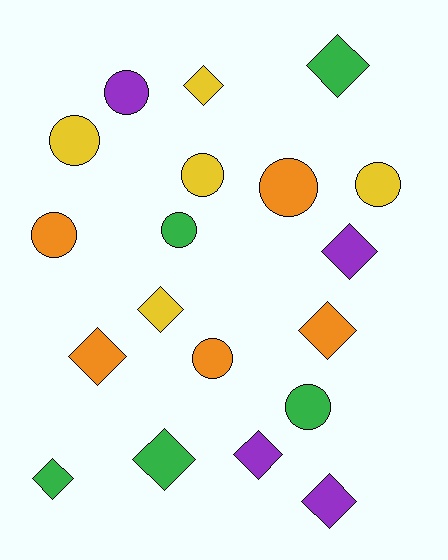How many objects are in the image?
There are 19 objects.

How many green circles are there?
There are 2 green circles.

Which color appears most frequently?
Yellow, with 5 objects.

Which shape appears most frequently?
Diamond, with 10 objects.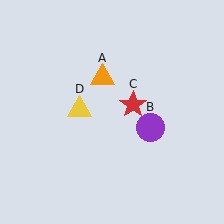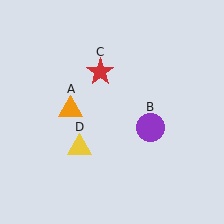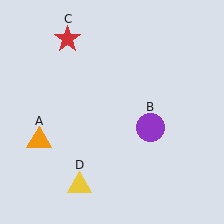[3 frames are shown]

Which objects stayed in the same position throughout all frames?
Purple circle (object B) remained stationary.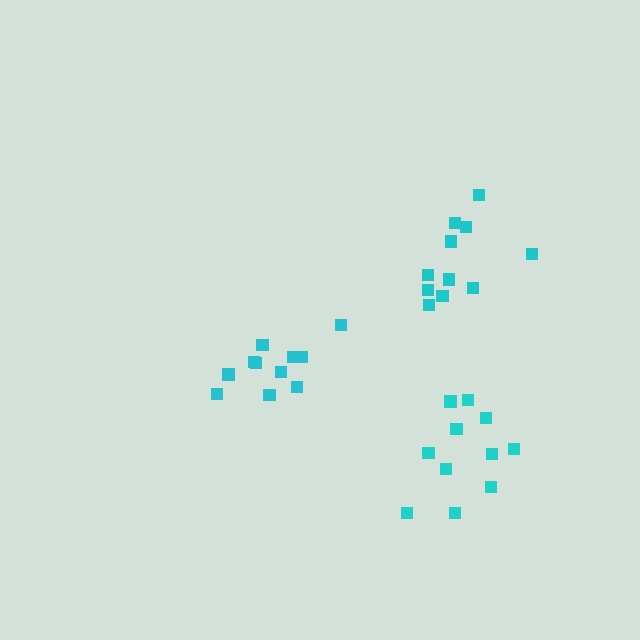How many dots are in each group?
Group 1: 11 dots, Group 2: 11 dots, Group 3: 11 dots (33 total).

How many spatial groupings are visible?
There are 3 spatial groupings.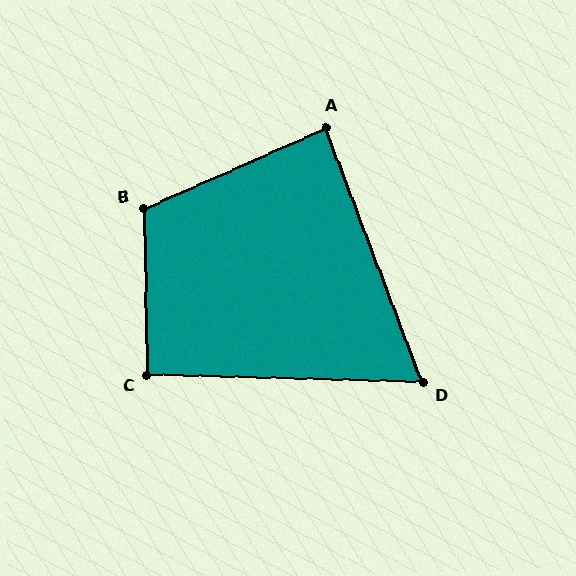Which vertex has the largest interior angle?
B, at approximately 113 degrees.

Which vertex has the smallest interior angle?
D, at approximately 67 degrees.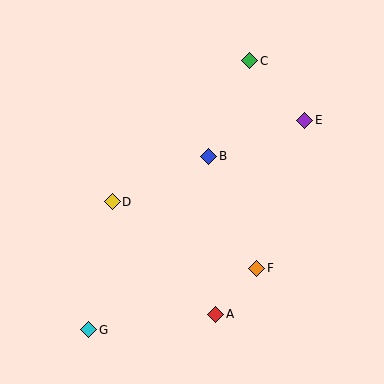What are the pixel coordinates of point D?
Point D is at (112, 202).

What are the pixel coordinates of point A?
Point A is at (216, 314).